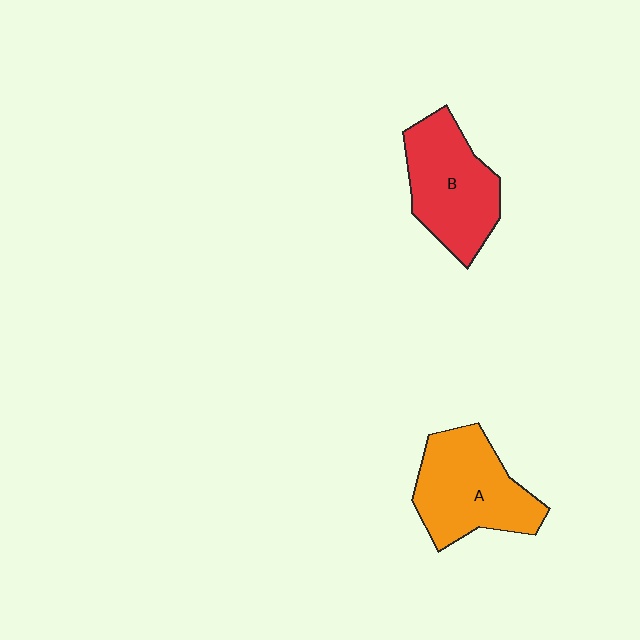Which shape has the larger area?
Shape A (orange).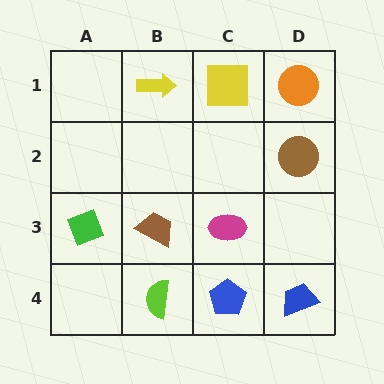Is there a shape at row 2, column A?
No, that cell is empty.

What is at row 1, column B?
A yellow arrow.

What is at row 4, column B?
A lime semicircle.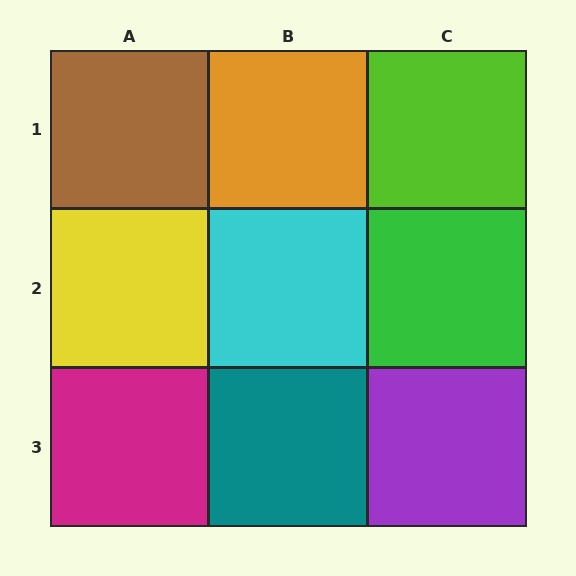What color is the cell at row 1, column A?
Brown.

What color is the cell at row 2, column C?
Green.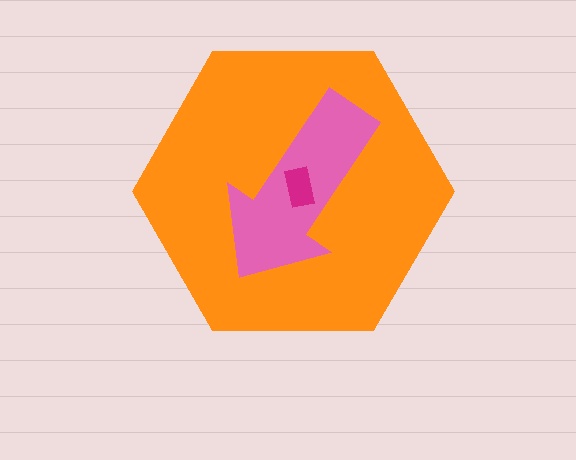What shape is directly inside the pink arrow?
The magenta rectangle.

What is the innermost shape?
The magenta rectangle.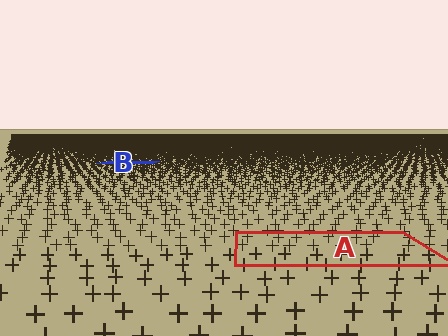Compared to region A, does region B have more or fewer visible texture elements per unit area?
Region B has more texture elements per unit area — they are packed more densely because it is farther away.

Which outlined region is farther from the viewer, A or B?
Region B is farther from the viewer — the texture elements inside it appear smaller and more densely packed.